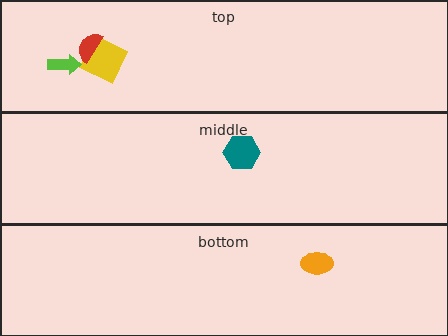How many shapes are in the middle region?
1.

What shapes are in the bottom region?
The orange ellipse.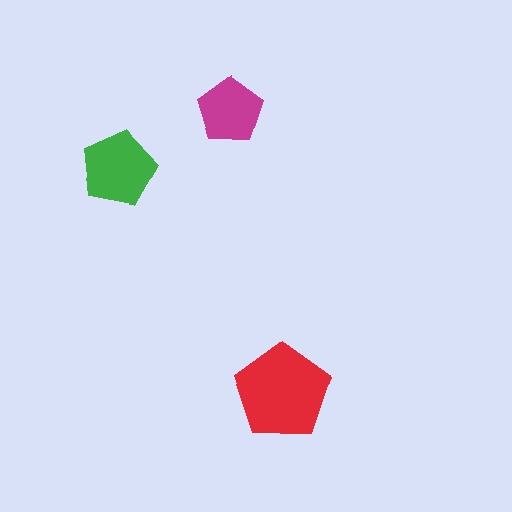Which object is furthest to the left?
The green pentagon is leftmost.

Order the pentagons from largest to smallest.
the red one, the green one, the magenta one.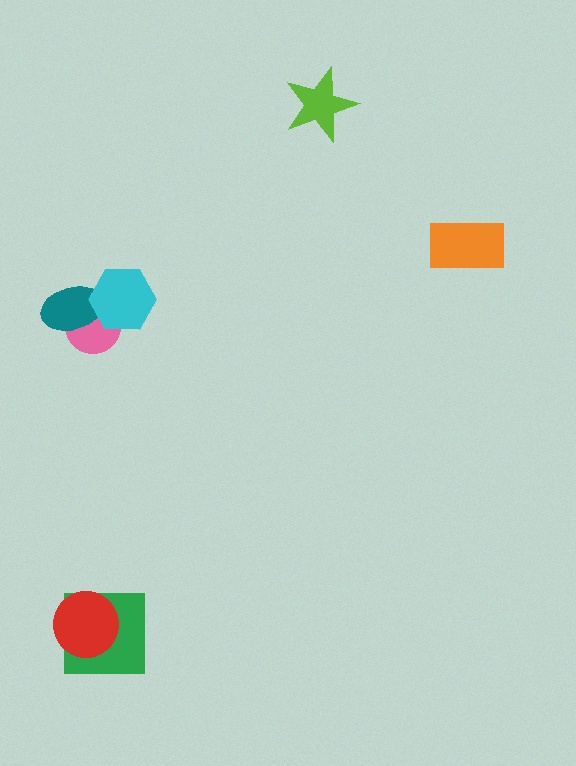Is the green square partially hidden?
Yes, it is partially covered by another shape.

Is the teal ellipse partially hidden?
Yes, it is partially covered by another shape.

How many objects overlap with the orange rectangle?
0 objects overlap with the orange rectangle.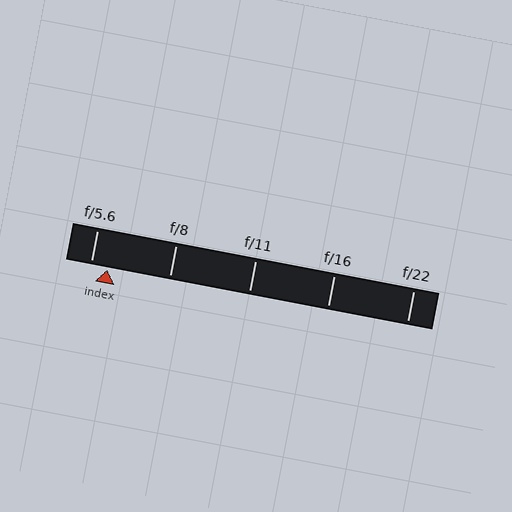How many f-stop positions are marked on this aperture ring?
There are 5 f-stop positions marked.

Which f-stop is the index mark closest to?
The index mark is closest to f/5.6.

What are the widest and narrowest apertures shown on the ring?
The widest aperture shown is f/5.6 and the narrowest is f/22.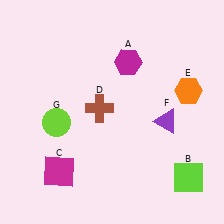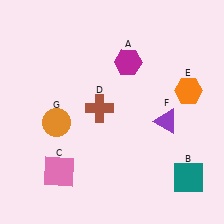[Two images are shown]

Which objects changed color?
B changed from lime to teal. C changed from magenta to pink. G changed from lime to orange.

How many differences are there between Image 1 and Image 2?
There are 3 differences between the two images.